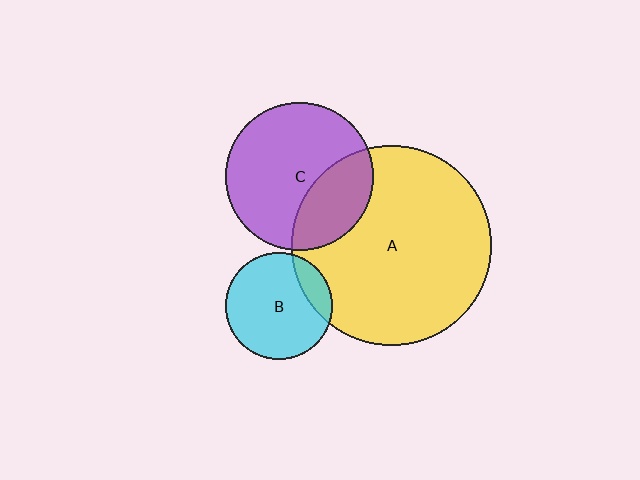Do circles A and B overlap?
Yes.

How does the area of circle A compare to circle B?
Approximately 3.5 times.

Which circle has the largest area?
Circle A (yellow).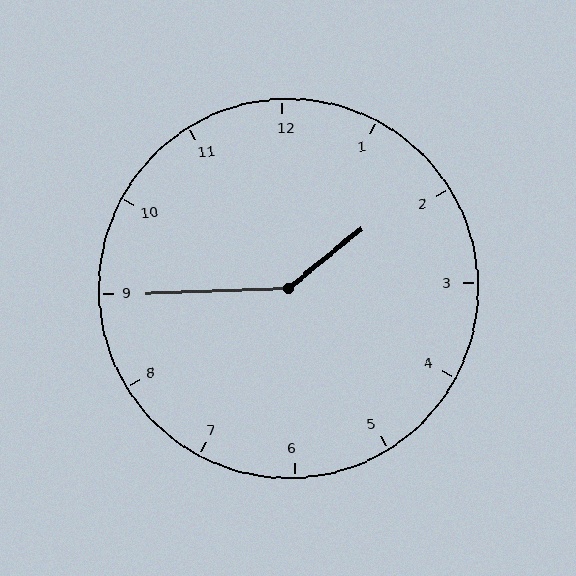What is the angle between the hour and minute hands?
Approximately 142 degrees.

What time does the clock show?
1:45.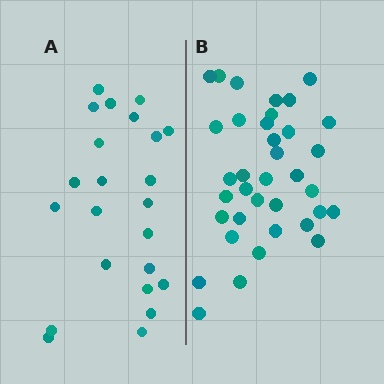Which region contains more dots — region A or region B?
Region B (the right region) has more dots.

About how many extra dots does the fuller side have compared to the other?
Region B has approximately 15 more dots than region A.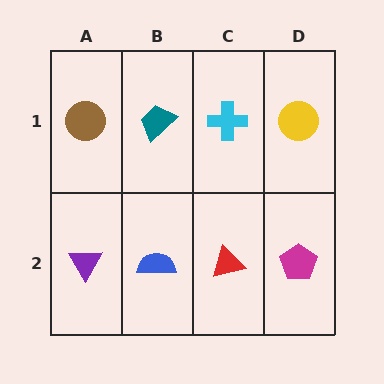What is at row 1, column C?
A cyan cross.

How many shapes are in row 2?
4 shapes.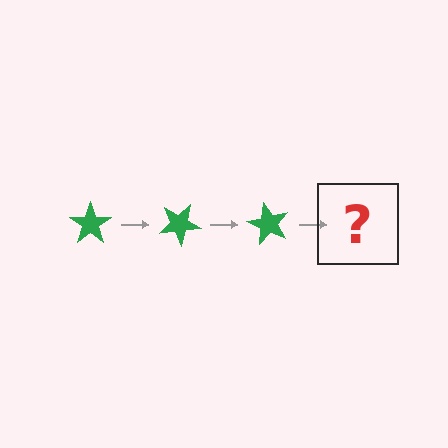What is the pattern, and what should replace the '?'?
The pattern is that the star rotates 30 degrees each step. The '?' should be a green star rotated 90 degrees.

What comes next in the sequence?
The next element should be a green star rotated 90 degrees.